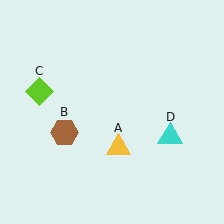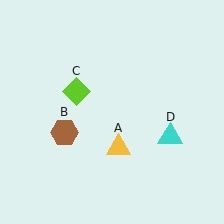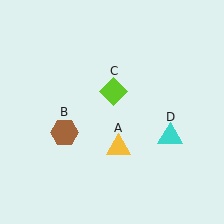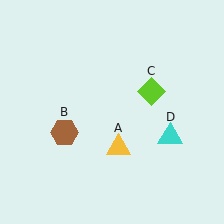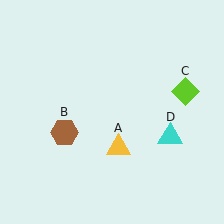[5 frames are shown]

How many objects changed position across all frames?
1 object changed position: lime diamond (object C).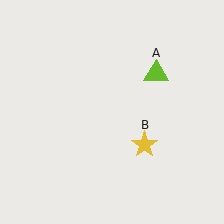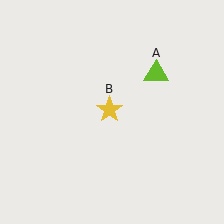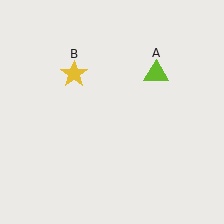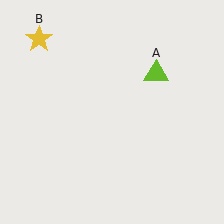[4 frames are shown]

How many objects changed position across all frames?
1 object changed position: yellow star (object B).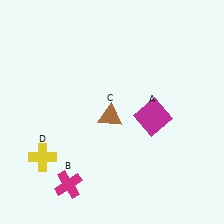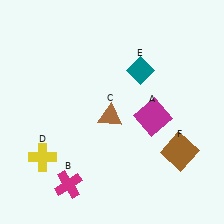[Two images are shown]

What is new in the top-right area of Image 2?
A teal diamond (E) was added in the top-right area of Image 2.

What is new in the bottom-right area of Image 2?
A brown square (F) was added in the bottom-right area of Image 2.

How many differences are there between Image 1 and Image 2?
There are 2 differences between the two images.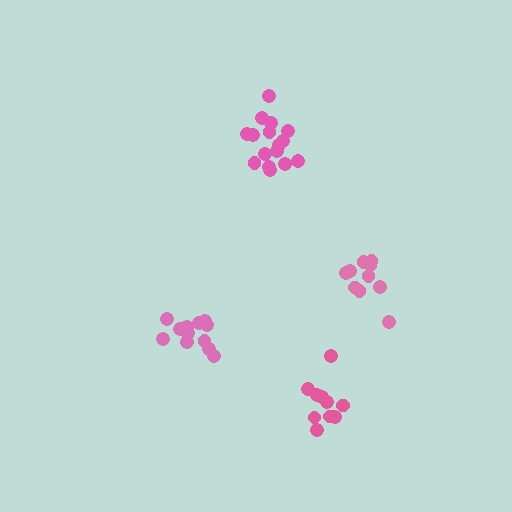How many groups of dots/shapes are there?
There are 4 groups.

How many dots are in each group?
Group 1: 16 dots, Group 2: 12 dots, Group 3: 10 dots, Group 4: 10 dots (48 total).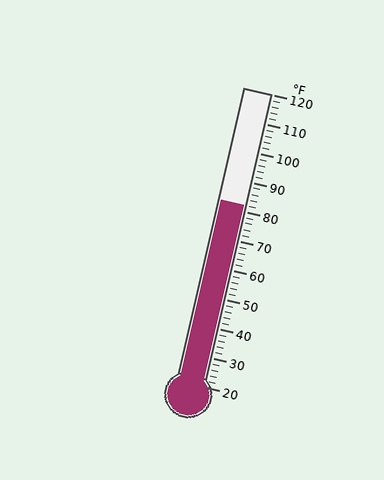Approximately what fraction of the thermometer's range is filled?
The thermometer is filled to approximately 60% of its range.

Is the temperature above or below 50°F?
The temperature is above 50°F.